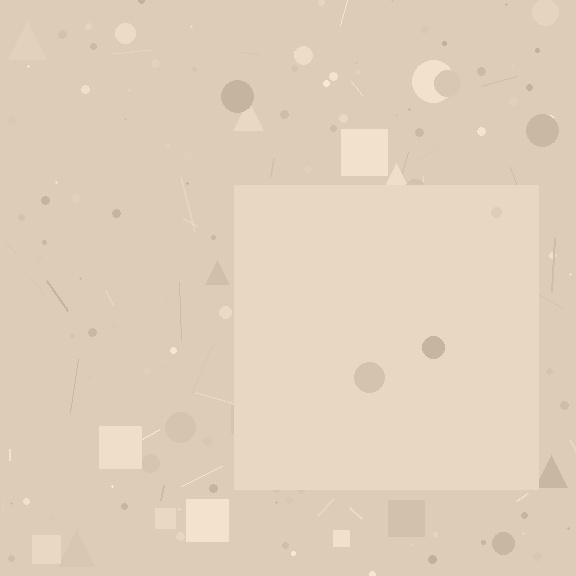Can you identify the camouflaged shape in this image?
The camouflaged shape is a square.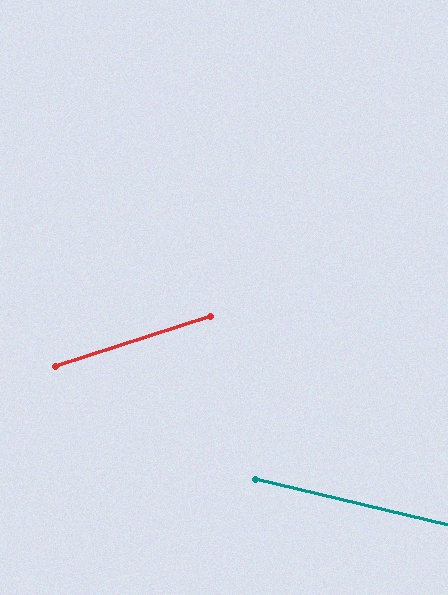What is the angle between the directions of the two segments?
Approximately 31 degrees.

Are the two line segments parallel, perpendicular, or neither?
Neither parallel nor perpendicular — they differ by about 31°.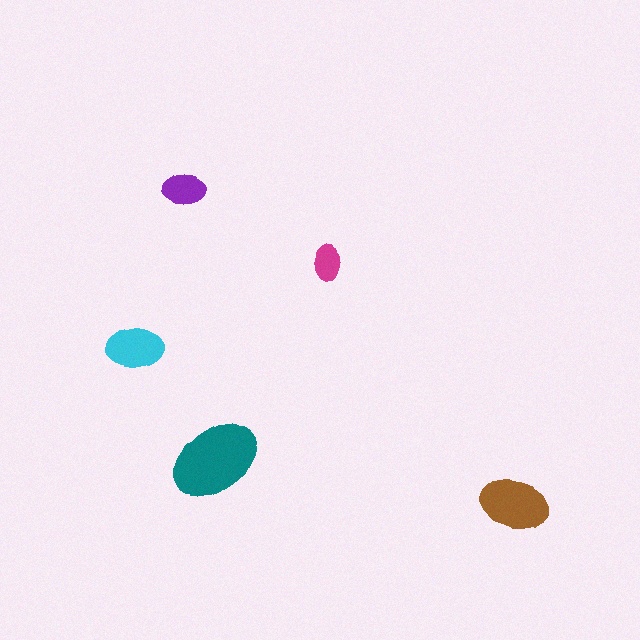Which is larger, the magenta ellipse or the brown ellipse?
The brown one.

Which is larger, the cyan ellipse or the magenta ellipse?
The cyan one.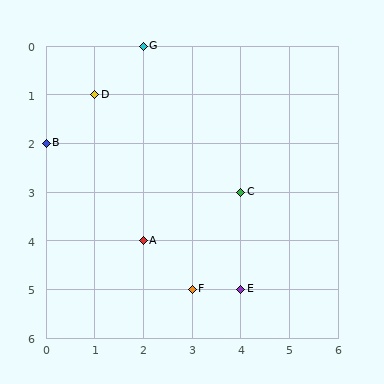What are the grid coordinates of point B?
Point B is at grid coordinates (0, 2).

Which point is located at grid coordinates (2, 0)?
Point G is at (2, 0).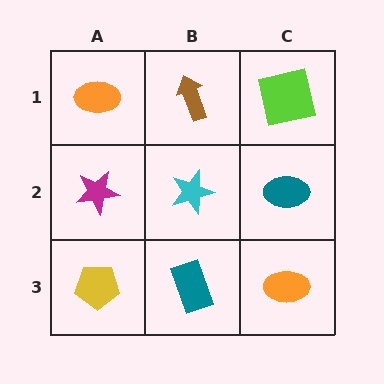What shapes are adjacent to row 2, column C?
A lime square (row 1, column C), an orange ellipse (row 3, column C), a cyan star (row 2, column B).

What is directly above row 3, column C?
A teal ellipse.